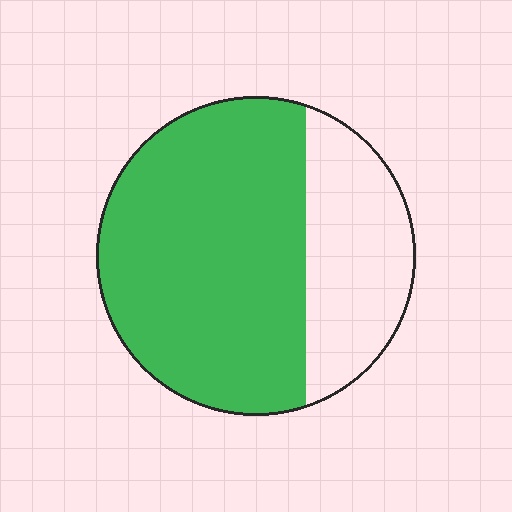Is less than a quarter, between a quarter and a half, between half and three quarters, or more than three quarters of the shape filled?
Between half and three quarters.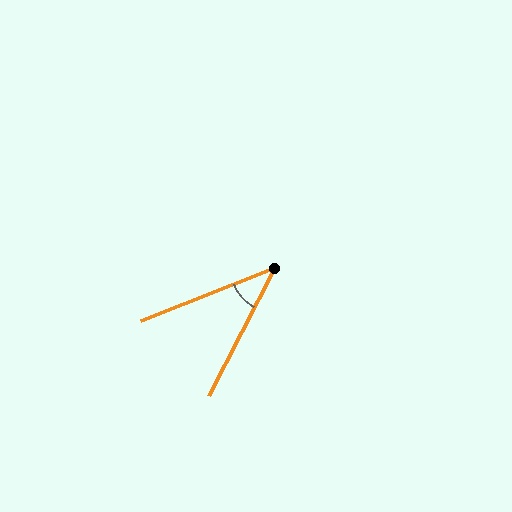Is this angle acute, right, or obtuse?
It is acute.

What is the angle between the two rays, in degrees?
Approximately 41 degrees.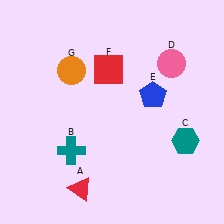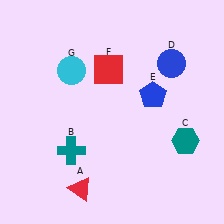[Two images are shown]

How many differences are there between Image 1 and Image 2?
There are 2 differences between the two images.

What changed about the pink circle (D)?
In Image 1, D is pink. In Image 2, it changed to blue.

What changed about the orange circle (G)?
In Image 1, G is orange. In Image 2, it changed to cyan.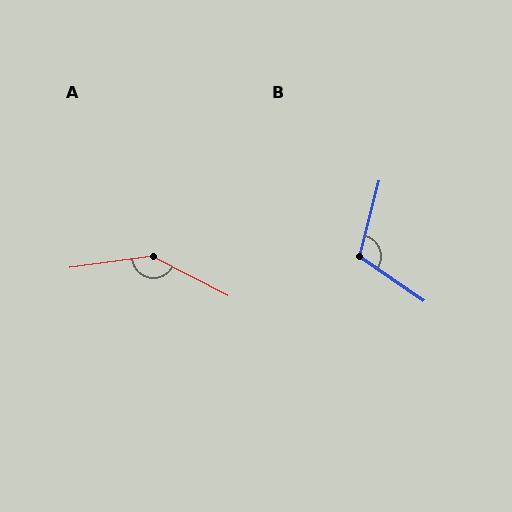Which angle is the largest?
A, at approximately 145 degrees.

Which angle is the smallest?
B, at approximately 110 degrees.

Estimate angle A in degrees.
Approximately 145 degrees.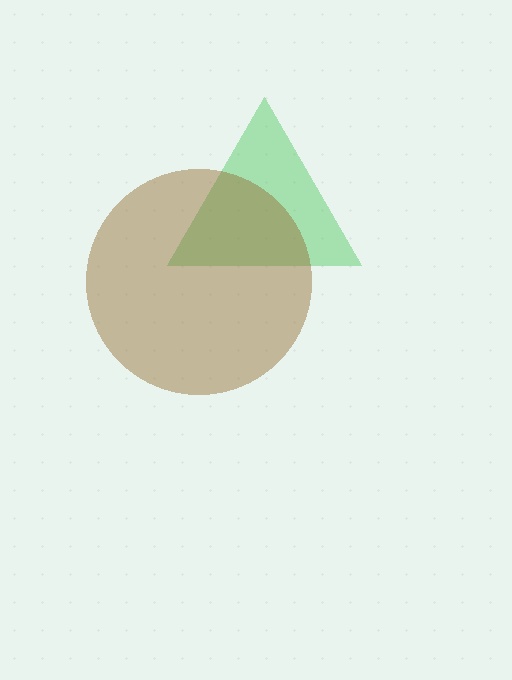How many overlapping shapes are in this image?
There are 2 overlapping shapes in the image.